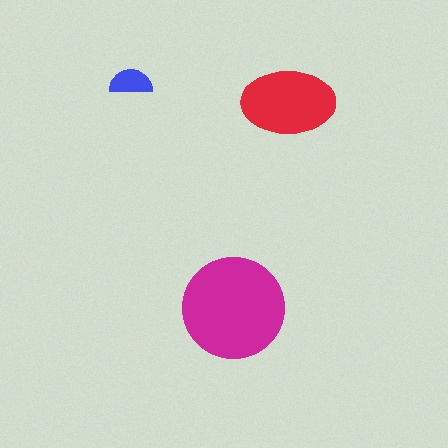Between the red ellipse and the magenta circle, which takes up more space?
The magenta circle.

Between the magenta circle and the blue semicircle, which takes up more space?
The magenta circle.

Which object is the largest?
The magenta circle.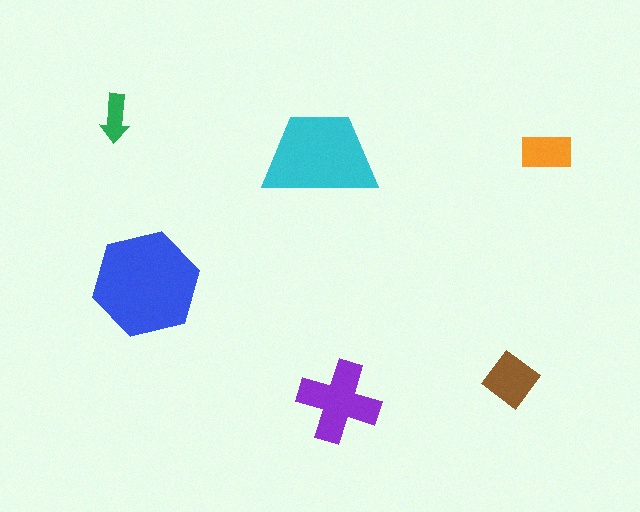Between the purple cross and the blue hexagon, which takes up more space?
The blue hexagon.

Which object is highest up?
The green arrow is topmost.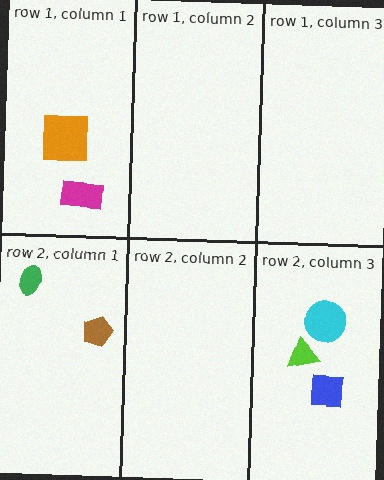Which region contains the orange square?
The row 1, column 1 region.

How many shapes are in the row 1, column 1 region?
2.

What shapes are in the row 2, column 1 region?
The brown pentagon, the green ellipse.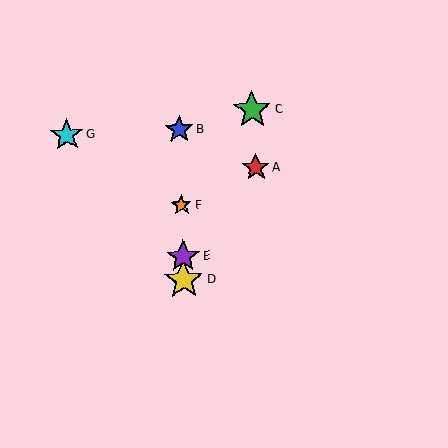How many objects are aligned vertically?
4 objects (B, D, E, F) are aligned vertically.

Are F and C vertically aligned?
No, F is at x≈182 and C is at x≈252.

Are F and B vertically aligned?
Yes, both are at x≈182.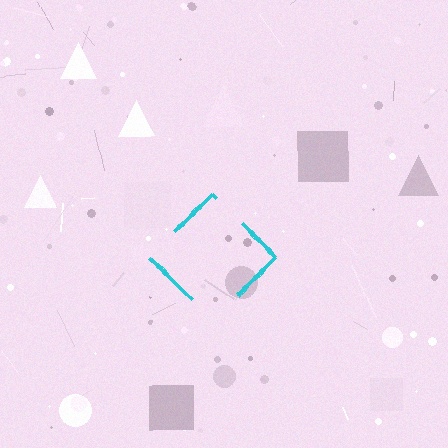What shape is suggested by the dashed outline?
The dashed outline suggests a diamond.